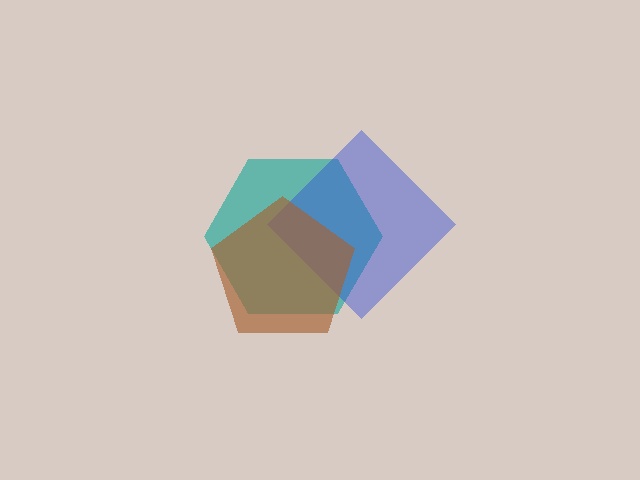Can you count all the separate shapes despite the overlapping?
Yes, there are 3 separate shapes.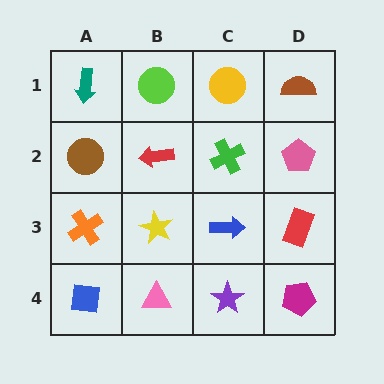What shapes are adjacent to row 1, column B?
A red arrow (row 2, column B), a teal arrow (row 1, column A), a yellow circle (row 1, column C).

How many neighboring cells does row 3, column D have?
3.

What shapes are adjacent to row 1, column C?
A green cross (row 2, column C), a lime circle (row 1, column B), a brown semicircle (row 1, column D).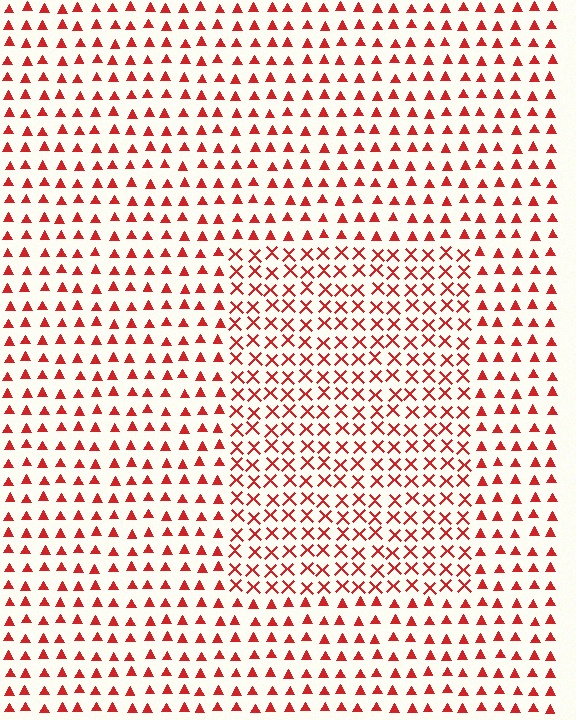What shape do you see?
I see a rectangle.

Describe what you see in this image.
The image is filled with small red elements arranged in a uniform grid. A rectangle-shaped region contains X marks, while the surrounding area contains triangles. The boundary is defined purely by the change in element shape.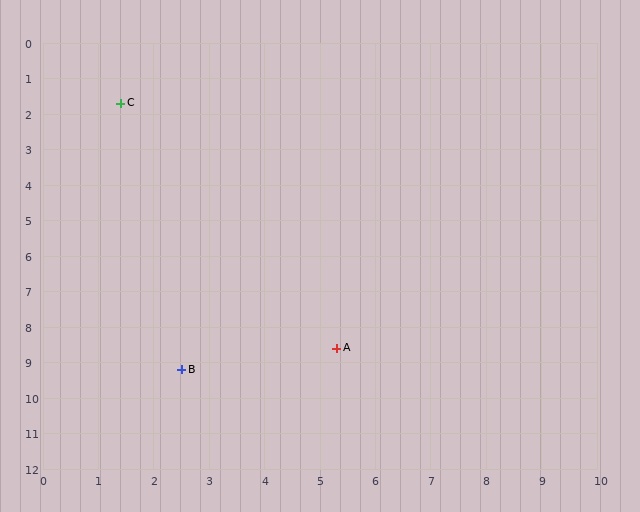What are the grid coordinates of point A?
Point A is at approximately (5.3, 8.6).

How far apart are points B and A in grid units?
Points B and A are about 2.9 grid units apart.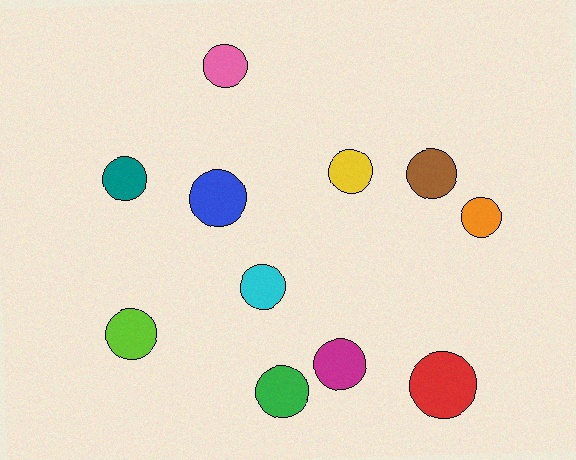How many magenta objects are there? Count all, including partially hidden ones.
There is 1 magenta object.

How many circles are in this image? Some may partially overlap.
There are 11 circles.